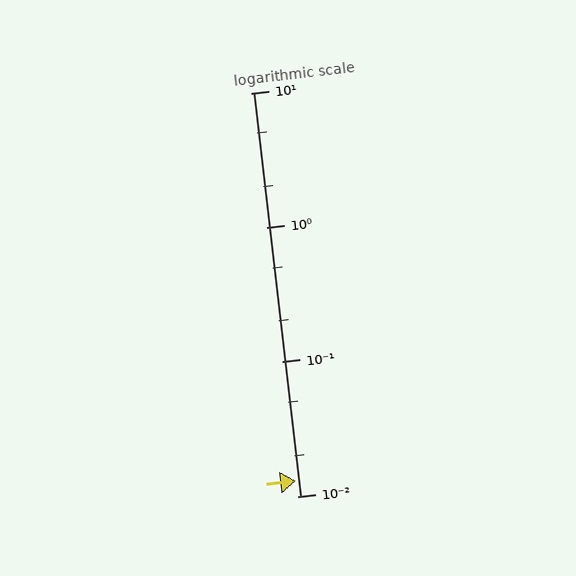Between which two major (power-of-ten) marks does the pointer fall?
The pointer is between 0.01 and 0.1.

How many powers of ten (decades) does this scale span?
The scale spans 3 decades, from 0.01 to 10.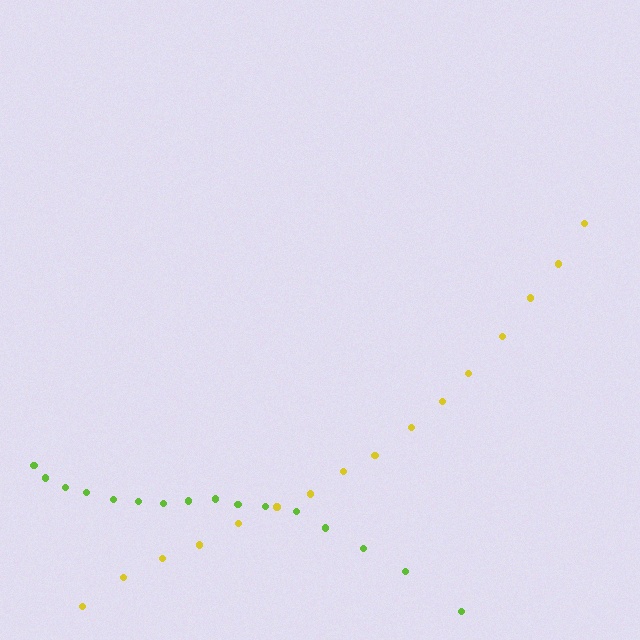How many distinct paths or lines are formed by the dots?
There are 2 distinct paths.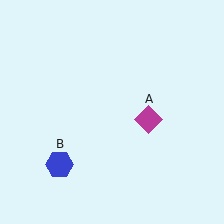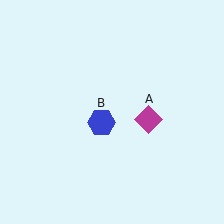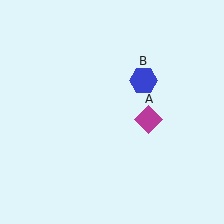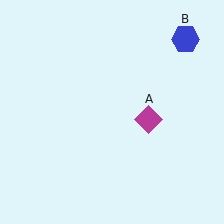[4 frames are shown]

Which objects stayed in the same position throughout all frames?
Magenta diamond (object A) remained stationary.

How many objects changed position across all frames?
1 object changed position: blue hexagon (object B).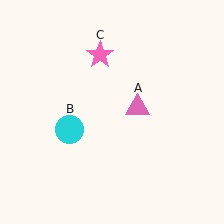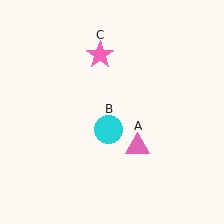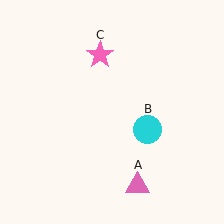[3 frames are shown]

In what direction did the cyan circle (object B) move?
The cyan circle (object B) moved right.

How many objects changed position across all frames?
2 objects changed position: pink triangle (object A), cyan circle (object B).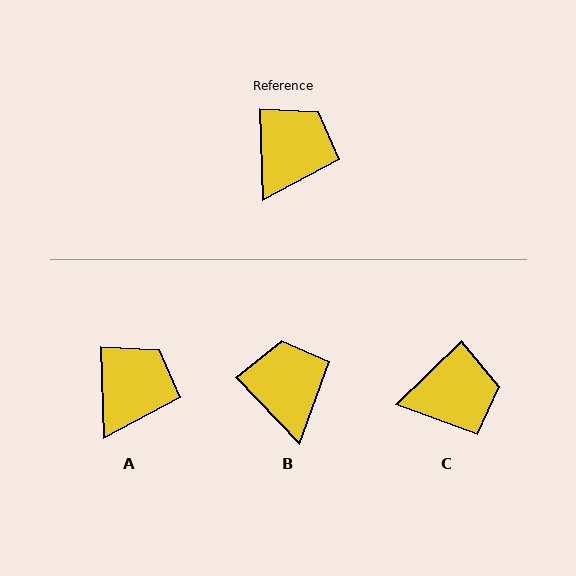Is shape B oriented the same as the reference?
No, it is off by about 42 degrees.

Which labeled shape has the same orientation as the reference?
A.